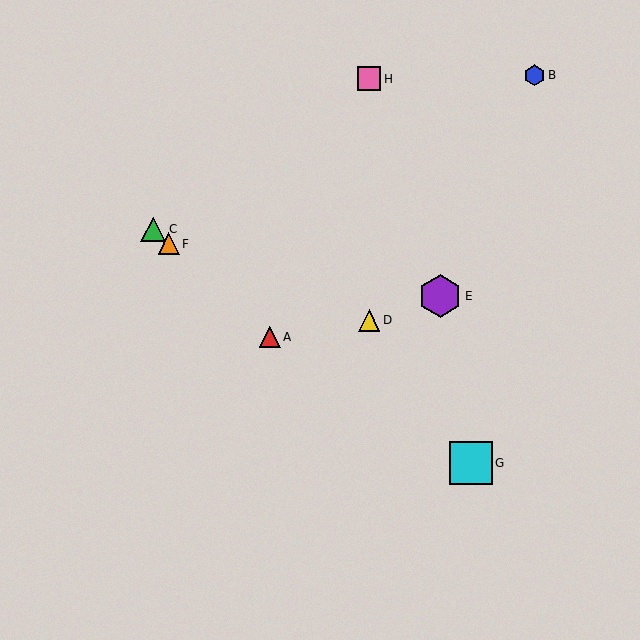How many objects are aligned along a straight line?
3 objects (A, C, F) are aligned along a straight line.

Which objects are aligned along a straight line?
Objects A, C, F are aligned along a straight line.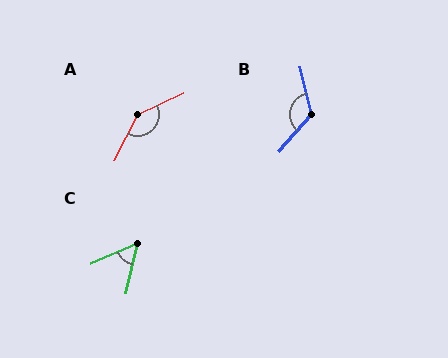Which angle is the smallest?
C, at approximately 54 degrees.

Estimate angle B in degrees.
Approximately 125 degrees.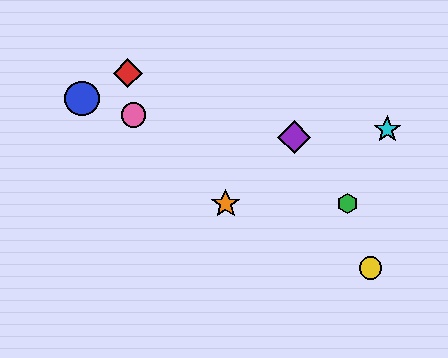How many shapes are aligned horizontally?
2 shapes (the green hexagon, the orange star) are aligned horizontally.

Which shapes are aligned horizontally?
The green hexagon, the orange star are aligned horizontally.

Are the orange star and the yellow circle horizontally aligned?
No, the orange star is at y≈204 and the yellow circle is at y≈268.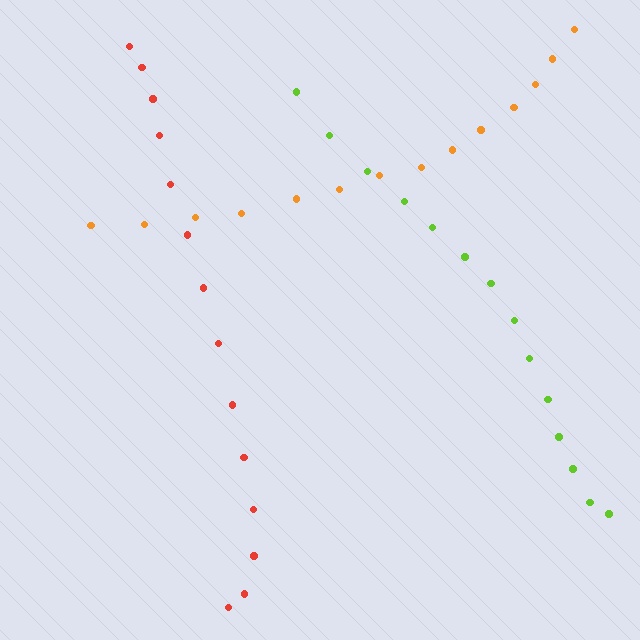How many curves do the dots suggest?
There are 3 distinct paths.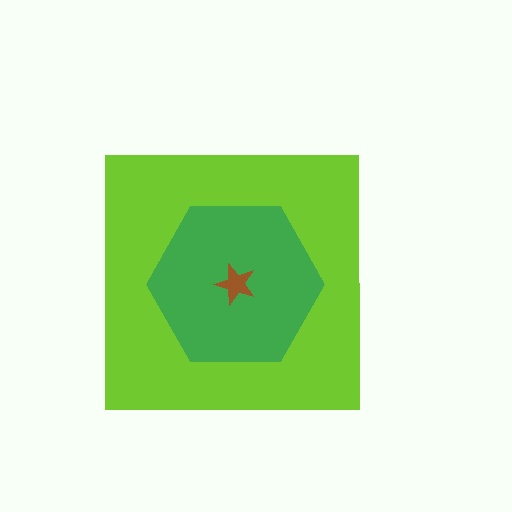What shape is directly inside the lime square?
The green hexagon.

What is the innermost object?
The brown star.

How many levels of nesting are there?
3.